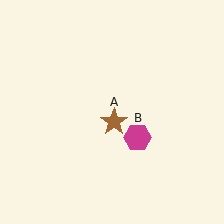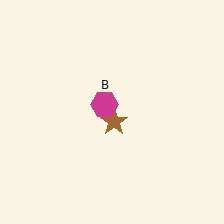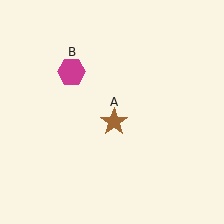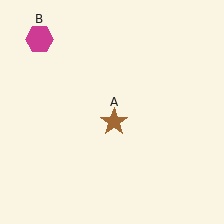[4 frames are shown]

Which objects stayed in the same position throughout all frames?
Brown star (object A) remained stationary.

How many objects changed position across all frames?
1 object changed position: magenta hexagon (object B).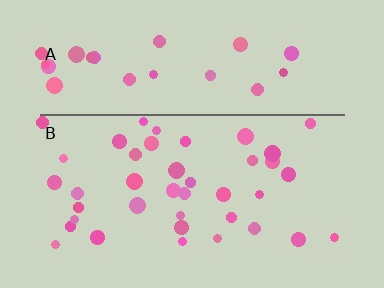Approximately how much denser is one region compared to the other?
Approximately 1.2× — region B over region A.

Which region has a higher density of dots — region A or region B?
B (the bottom).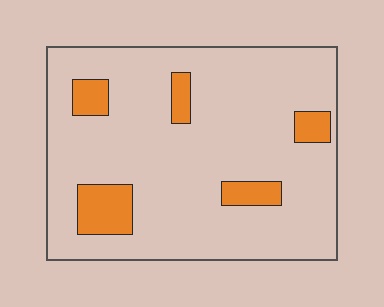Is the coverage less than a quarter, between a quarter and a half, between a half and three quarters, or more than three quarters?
Less than a quarter.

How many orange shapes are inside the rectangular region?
5.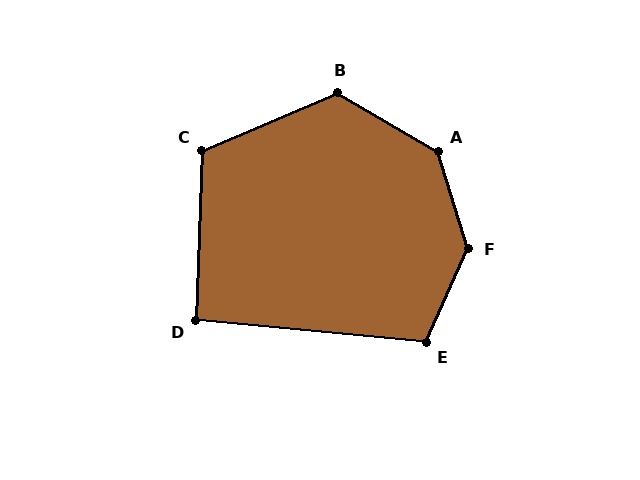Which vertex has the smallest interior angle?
D, at approximately 93 degrees.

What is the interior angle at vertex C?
Approximately 115 degrees (obtuse).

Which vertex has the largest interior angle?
F, at approximately 140 degrees.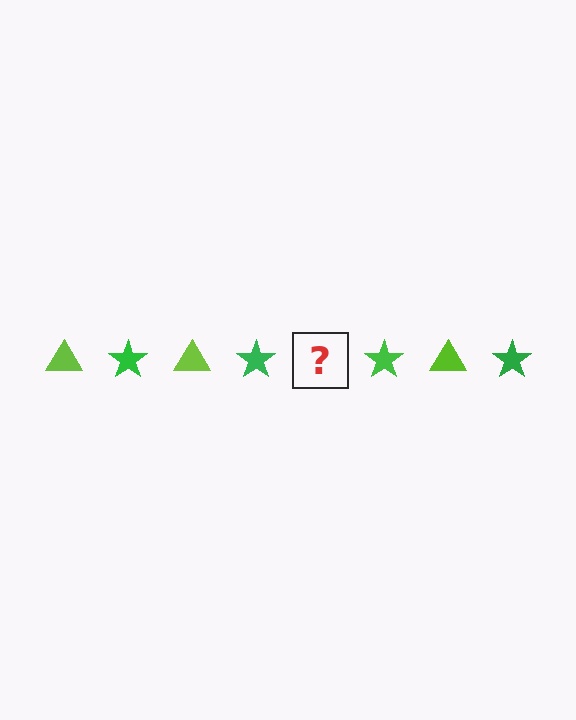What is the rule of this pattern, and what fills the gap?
The rule is that the pattern alternates between lime triangle and green star. The gap should be filled with a lime triangle.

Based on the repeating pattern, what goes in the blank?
The blank should be a lime triangle.